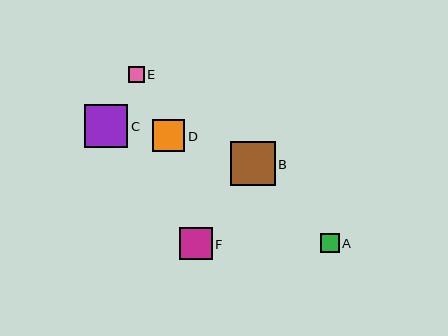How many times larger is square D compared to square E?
Square D is approximately 2.0 times the size of square E.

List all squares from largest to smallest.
From largest to smallest: B, C, F, D, A, E.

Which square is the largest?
Square B is the largest with a size of approximately 44 pixels.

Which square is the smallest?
Square E is the smallest with a size of approximately 16 pixels.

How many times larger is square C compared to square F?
Square C is approximately 1.3 times the size of square F.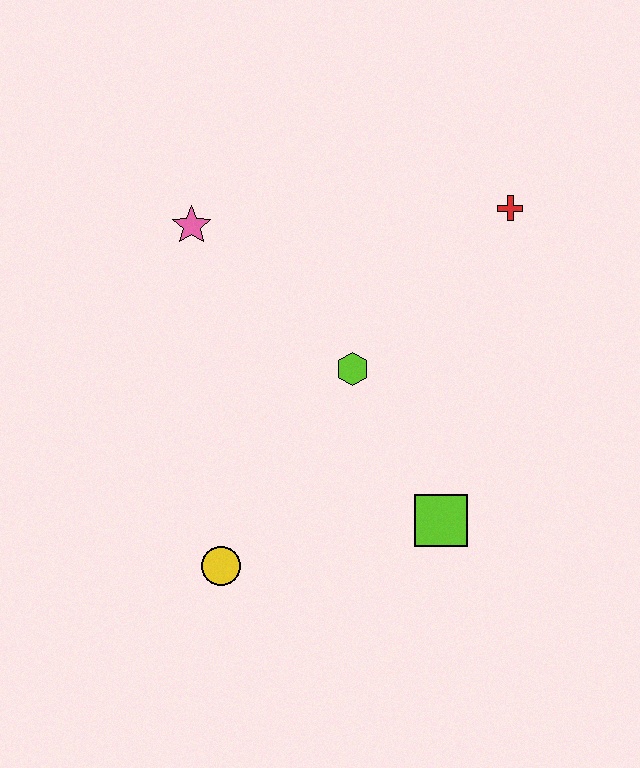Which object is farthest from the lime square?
The pink star is farthest from the lime square.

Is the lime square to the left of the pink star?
No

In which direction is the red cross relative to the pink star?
The red cross is to the right of the pink star.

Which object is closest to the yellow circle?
The lime square is closest to the yellow circle.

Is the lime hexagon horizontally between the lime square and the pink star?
Yes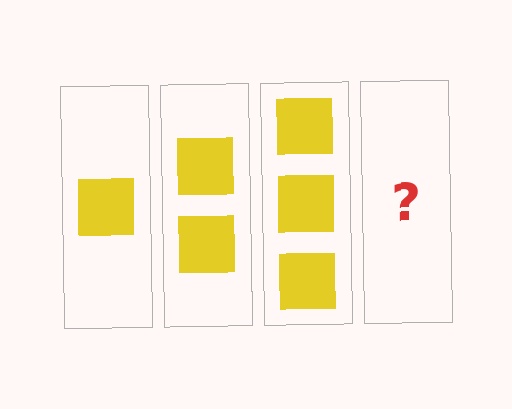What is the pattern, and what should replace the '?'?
The pattern is that each step adds one more square. The '?' should be 4 squares.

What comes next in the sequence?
The next element should be 4 squares.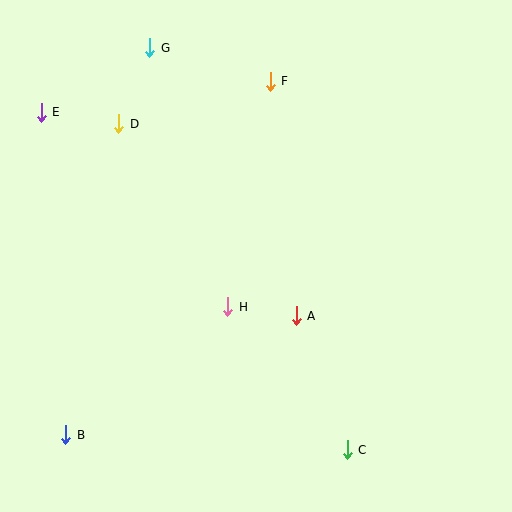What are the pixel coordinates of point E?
Point E is at (41, 112).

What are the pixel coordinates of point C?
Point C is at (347, 450).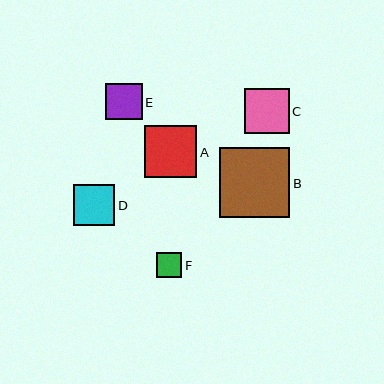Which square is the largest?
Square B is the largest with a size of approximately 70 pixels.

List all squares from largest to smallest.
From largest to smallest: B, A, C, D, E, F.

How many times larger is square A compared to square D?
Square A is approximately 1.3 times the size of square D.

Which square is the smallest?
Square F is the smallest with a size of approximately 25 pixels.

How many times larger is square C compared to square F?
Square C is approximately 1.8 times the size of square F.